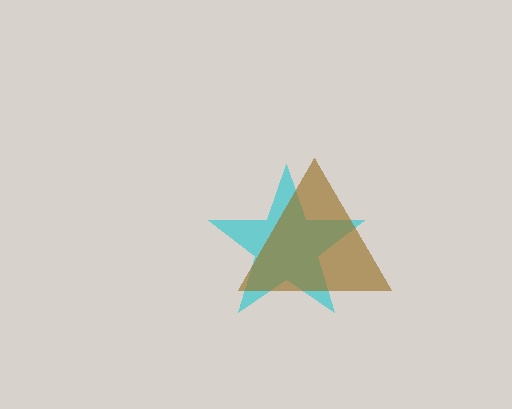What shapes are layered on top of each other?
The layered shapes are: a cyan star, a brown triangle.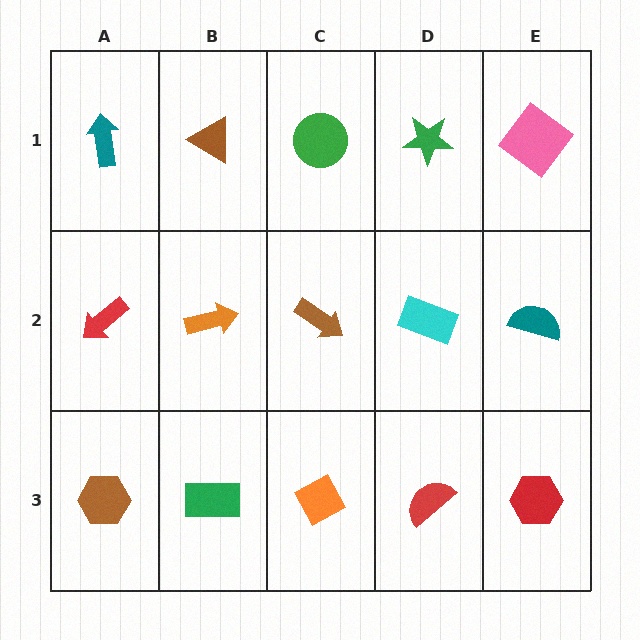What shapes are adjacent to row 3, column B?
An orange arrow (row 2, column B), a brown hexagon (row 3, column A), an orange diamond (row 3, column C).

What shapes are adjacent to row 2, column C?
A green circle (row 1, column C), an orange diamond (row 3, column C), an orange arrow (row 2, column B), a cyan rectangle (row 2, column D).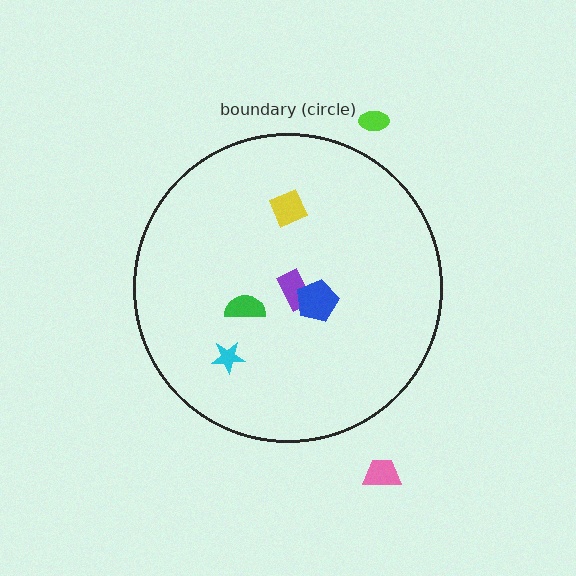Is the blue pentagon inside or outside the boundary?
Inside.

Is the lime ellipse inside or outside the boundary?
Outside.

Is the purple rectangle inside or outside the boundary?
Inside.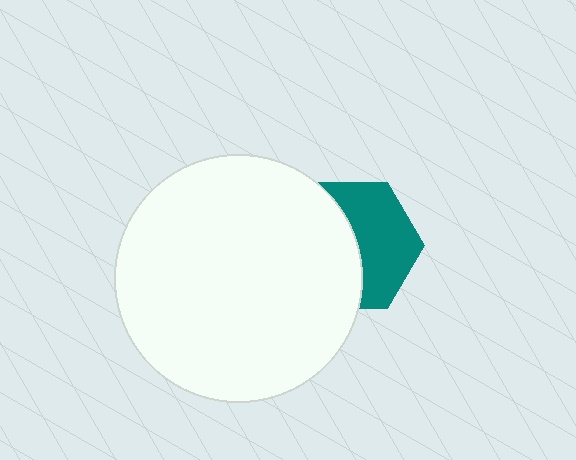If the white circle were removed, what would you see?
You would see the complete teal hexagon.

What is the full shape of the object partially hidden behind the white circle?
The partially hidden object is a teal hexagon.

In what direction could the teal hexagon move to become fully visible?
The teal hexagon could move right. That would shift it out from behind the white circle entirely.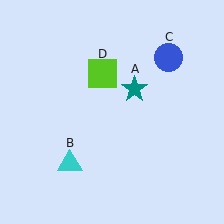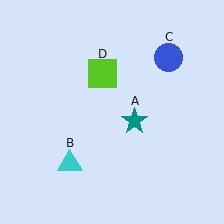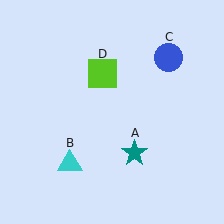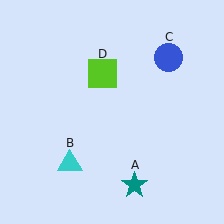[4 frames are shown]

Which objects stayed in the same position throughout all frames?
Cyan triangle (object B) and blue circle (object C) and lime square (object D) remained stationary.